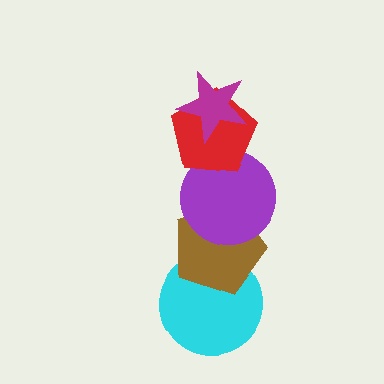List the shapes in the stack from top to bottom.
From top to bottom: the magenta star, the red pentagon, the purple circle, the brown pentagon, the cyan circle.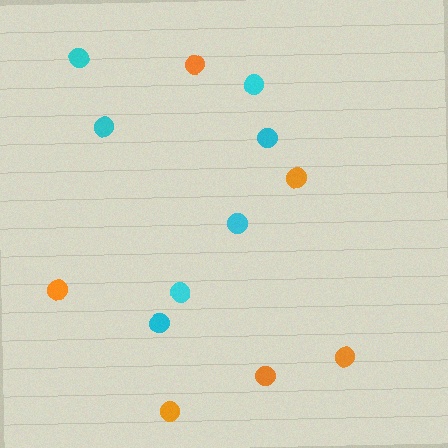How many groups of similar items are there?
There are 2 groups: one group of orange circles (6) and one group of cyan circles (7).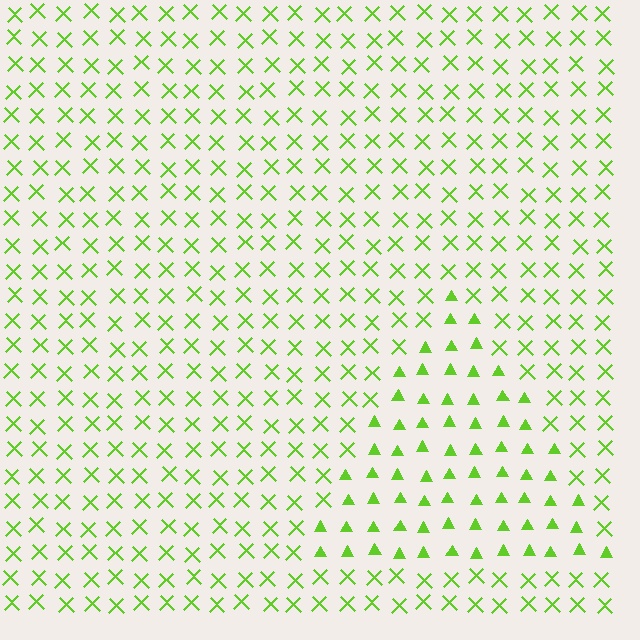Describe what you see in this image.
The image is filled with small lime elements arranged in a uniform grid. A triangle-shaped region contains triangles, while the surrounding area contains X marks. The boundary is defined purely by the change in element shape.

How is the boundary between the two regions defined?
The boundary is defined by a change in element shape: triangles inside vs. X marks outside. All elements share the same color and spacing.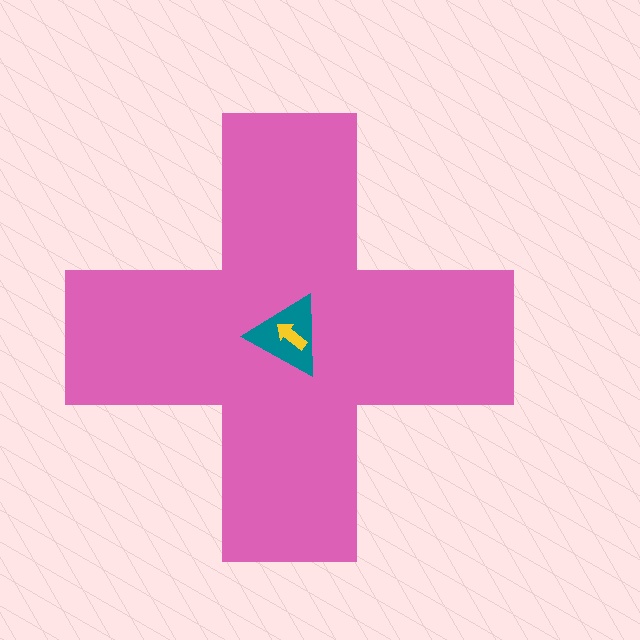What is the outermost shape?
The pink cross.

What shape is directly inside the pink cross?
The teal triangle.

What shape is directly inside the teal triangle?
The yellow arrow.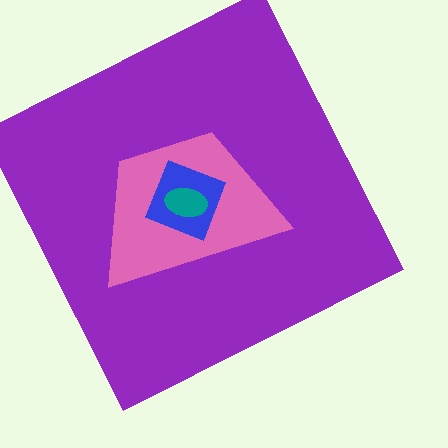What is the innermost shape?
The teal ellipse.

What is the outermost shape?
The purple square.